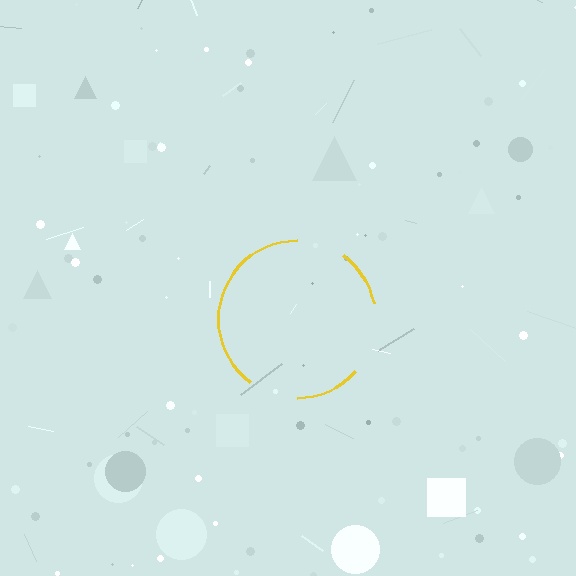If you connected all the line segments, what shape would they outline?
They would outline a circle.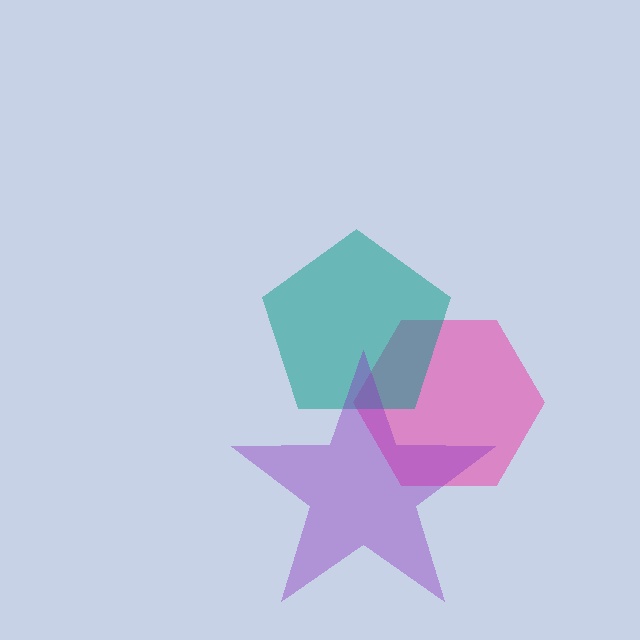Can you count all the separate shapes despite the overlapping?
Yes, there are 3 separate shapes.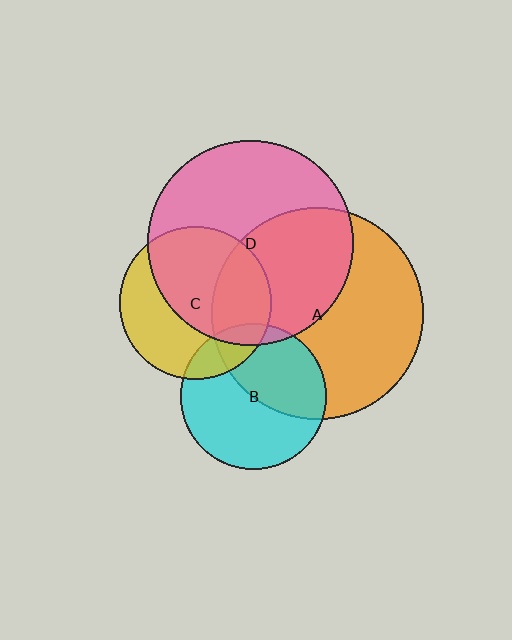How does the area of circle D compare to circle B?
Approximately 2.0 times.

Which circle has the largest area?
Circle A (orange).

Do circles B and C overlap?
Yes.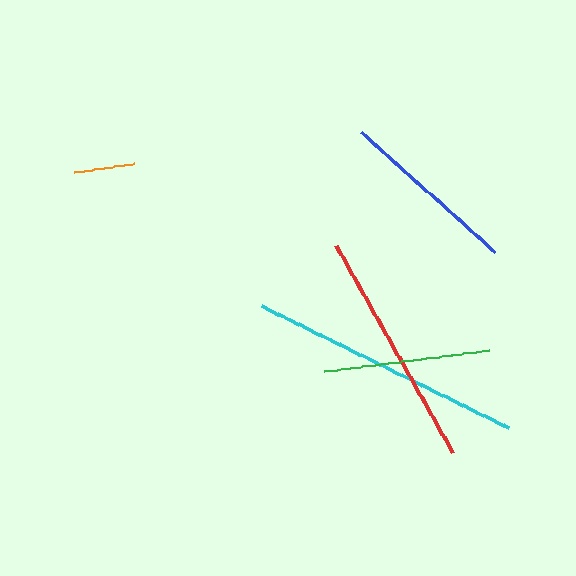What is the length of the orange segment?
The orange segment is approximately 60 pixels long.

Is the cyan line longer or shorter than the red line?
The cyan line is longer than the red line.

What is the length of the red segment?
The red segment is approximately 239 pixels long.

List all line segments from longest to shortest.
From longest to shortest: cyan, red, blue, green, orange.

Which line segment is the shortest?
The orange line is the shortest at approximately 60 pixels.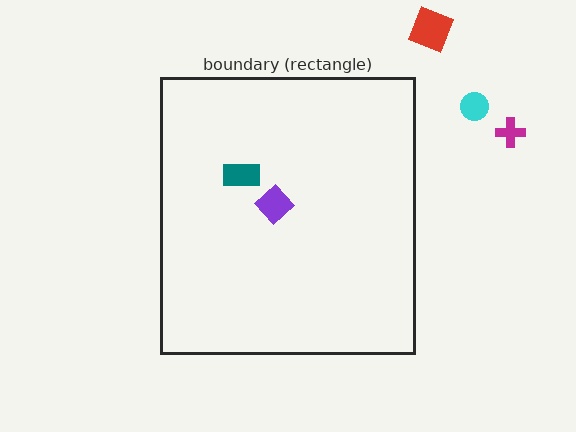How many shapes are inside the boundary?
2 inside, 3 outside.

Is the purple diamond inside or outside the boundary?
Inside.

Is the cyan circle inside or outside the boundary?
Outside.